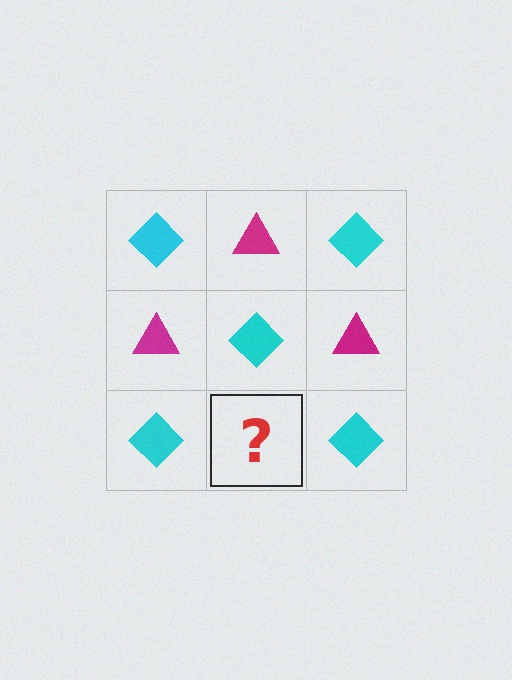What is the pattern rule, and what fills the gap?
The rule is that it alternates cyan diamond and magenta triangle in a checkerboard pattern. The gap should be filled with a magenta triangle.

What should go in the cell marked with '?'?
The missing cell should contain a magenta triangle.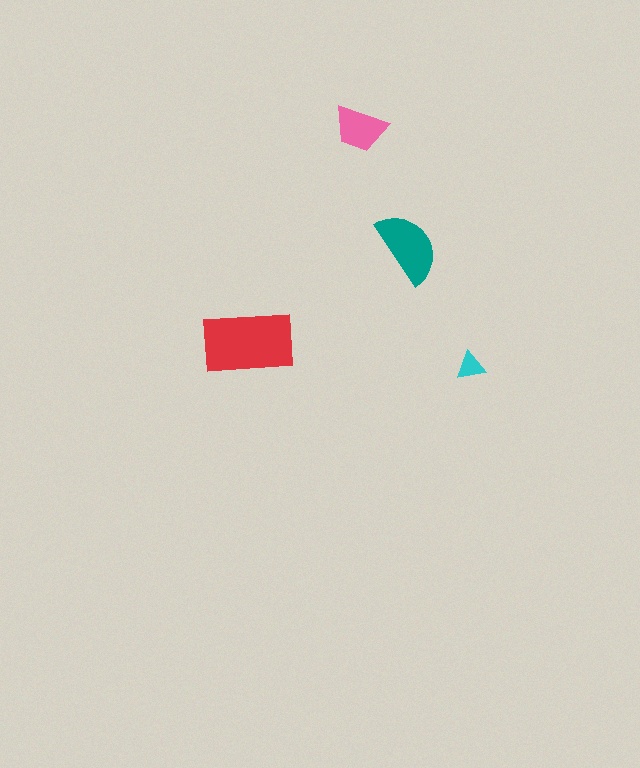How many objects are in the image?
There are 4 objects in the image.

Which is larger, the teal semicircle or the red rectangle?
The red rectangle.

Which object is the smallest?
The cyan triangle.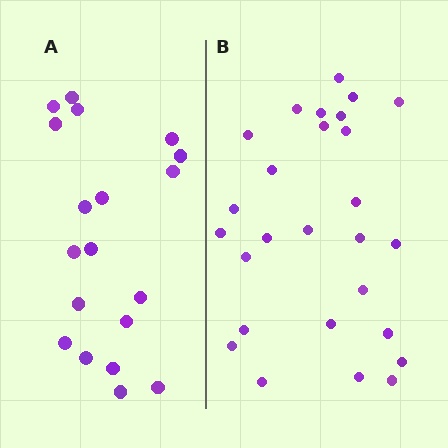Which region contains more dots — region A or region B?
Region B (the right region) has more dots.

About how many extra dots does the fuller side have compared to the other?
Region B has roughly 8 or so more dots than region A.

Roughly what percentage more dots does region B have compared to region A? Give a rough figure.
About 40% more.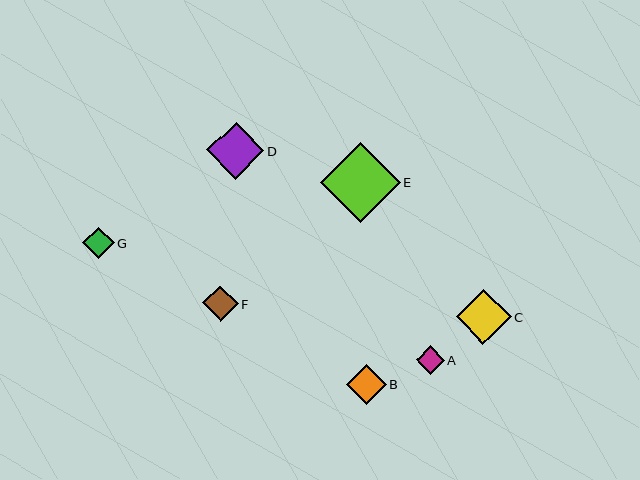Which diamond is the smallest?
Diamond A is the smallest with a size of approximately 28 pixels.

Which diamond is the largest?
Diamond E is the largest with a size of approximately 80 pixels.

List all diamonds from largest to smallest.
From largest to smallest: E, D, C, B, F, G, A.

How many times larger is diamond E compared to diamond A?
Diamond E is approximately 2.8 times the size of diamond A.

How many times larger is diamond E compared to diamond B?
Diamond E is approximately 2.0 times the size of diamond B.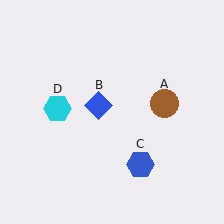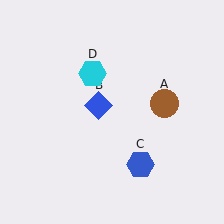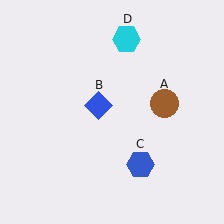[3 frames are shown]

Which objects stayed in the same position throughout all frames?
Brown circle (object A) and blue diamond (object B) and blue hexagon (object C) remained stationary.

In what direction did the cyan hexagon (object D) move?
The cyan hexagon (object D) moved up and to the right.